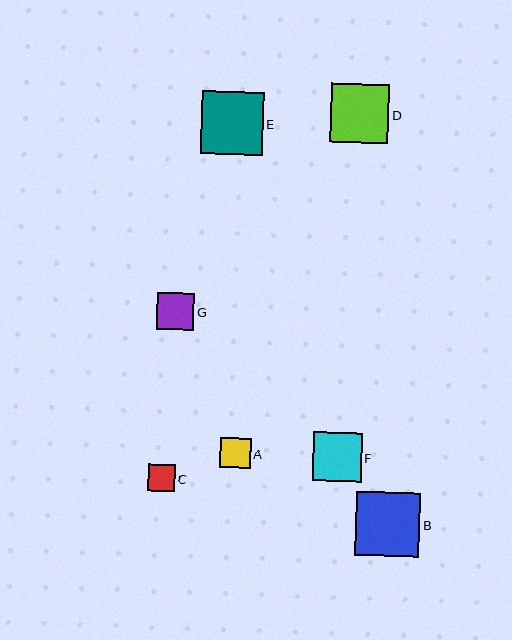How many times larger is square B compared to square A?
Square B is approximately 2.1 times the size of square A.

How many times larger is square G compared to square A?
Square G is approximately 1.2 times the size of square A.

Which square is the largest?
Square B is the largest with a size of approximately 64 pixels.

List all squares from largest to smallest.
From largest to smallest: B, E, D, F, G, A, C.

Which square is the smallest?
Square C is the smallest with a size of approximately 27 pixels.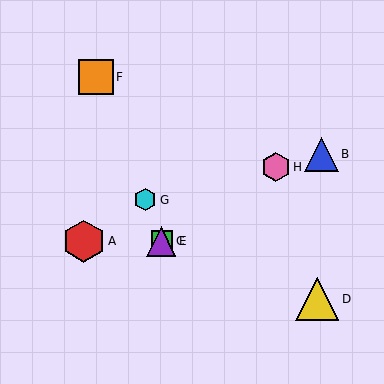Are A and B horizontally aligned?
No, A is at y≈241 and B is at y≈154.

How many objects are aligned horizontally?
3 objects (A, C, E) are aligned horizontally.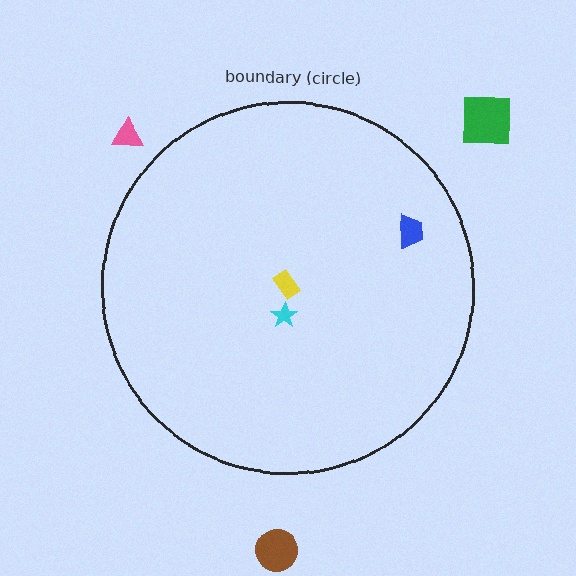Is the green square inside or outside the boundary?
Outside.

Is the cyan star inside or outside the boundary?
Inside.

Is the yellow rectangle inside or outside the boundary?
Inside.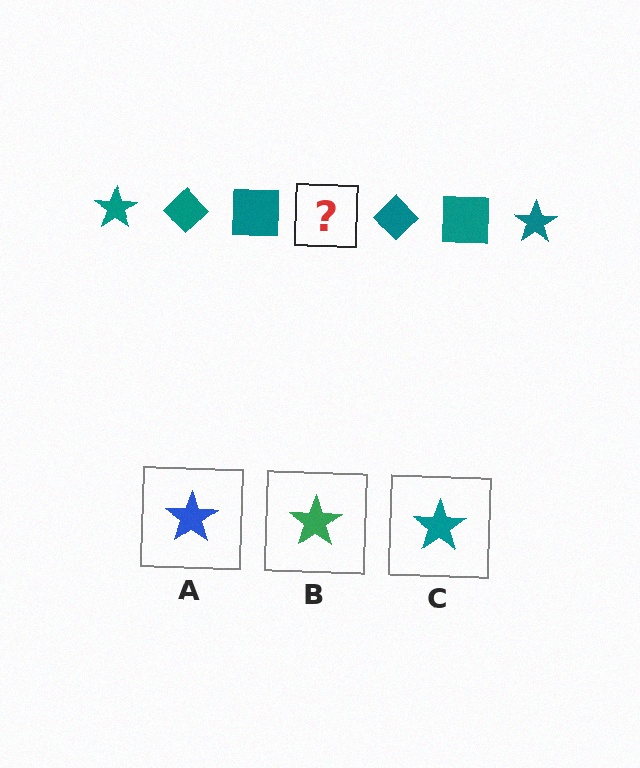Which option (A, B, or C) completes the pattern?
C.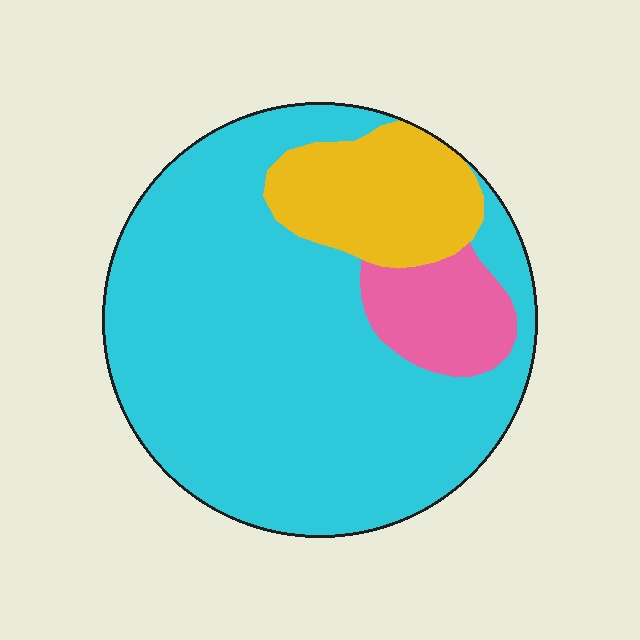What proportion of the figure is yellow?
Yellow takes up less than a quarter of the figure.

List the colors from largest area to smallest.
From largest to smallest: cyan, yellow, pink.